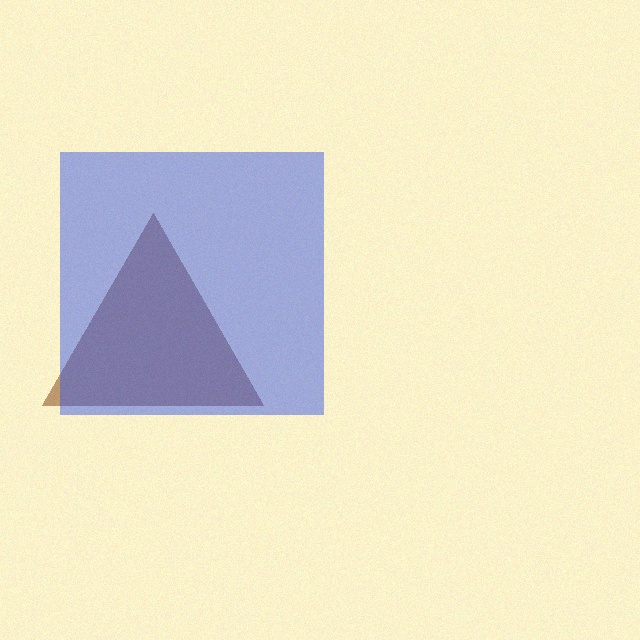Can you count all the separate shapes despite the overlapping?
Yes, there are 2 separate shapes.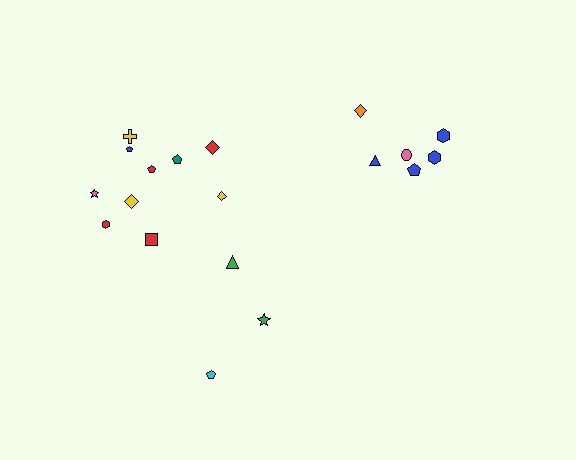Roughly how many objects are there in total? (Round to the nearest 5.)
Roughly 20 objects in total.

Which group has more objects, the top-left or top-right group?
The top-left group.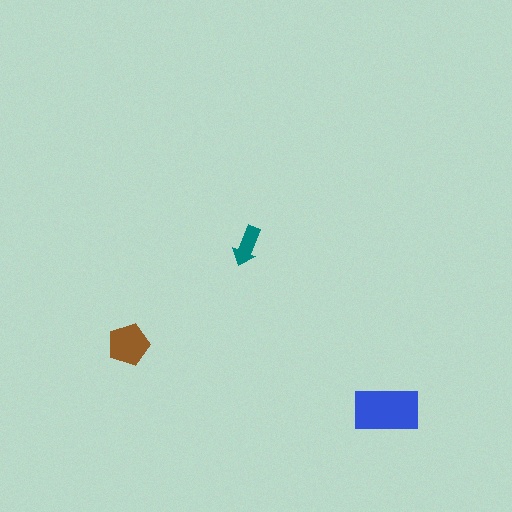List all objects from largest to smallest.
The blue rectangle, the brown pentagon, the teal arrow.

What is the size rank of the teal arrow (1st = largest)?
3rd.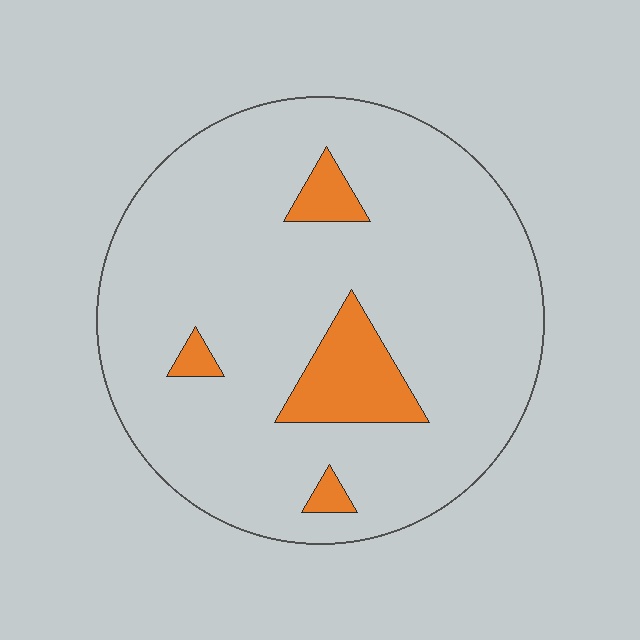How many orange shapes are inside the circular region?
4.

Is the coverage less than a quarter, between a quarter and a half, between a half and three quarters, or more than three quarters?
Less than a quarter.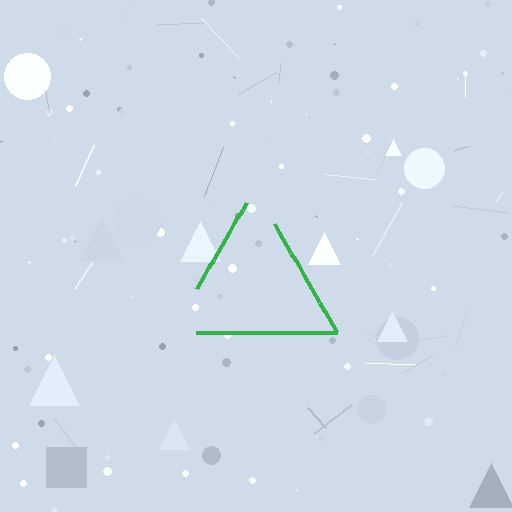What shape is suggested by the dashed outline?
The dashed outline suggests a triangle.